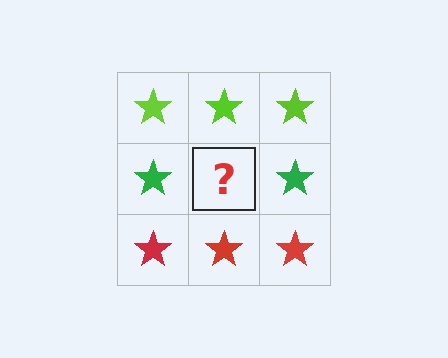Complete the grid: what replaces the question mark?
The question mark should be replaced with a green star.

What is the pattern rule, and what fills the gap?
The rule is that each row has a consistent color. The gap should be filled with a green star.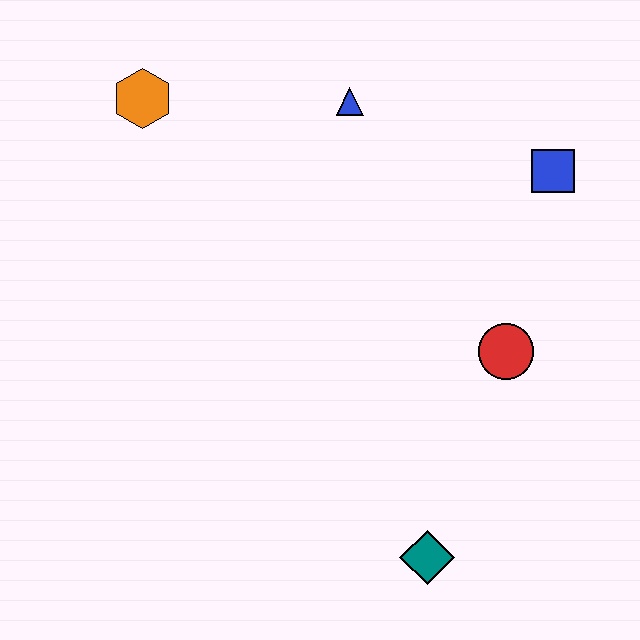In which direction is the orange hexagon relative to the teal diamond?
The orange hexagon is above the teal diamond.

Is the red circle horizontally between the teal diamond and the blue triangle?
No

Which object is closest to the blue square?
The red circle is closest to the blue square.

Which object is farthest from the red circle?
The orange hexagon is farthest from the red circle.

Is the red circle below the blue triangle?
Yes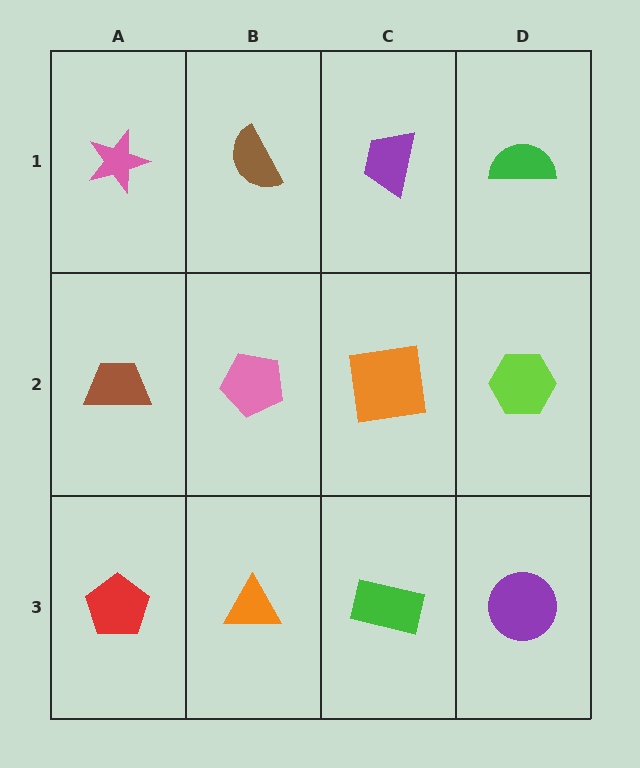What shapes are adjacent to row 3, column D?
A lime hexagon (row 2, column D), a green rectangle (row 3, column C).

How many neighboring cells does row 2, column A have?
3.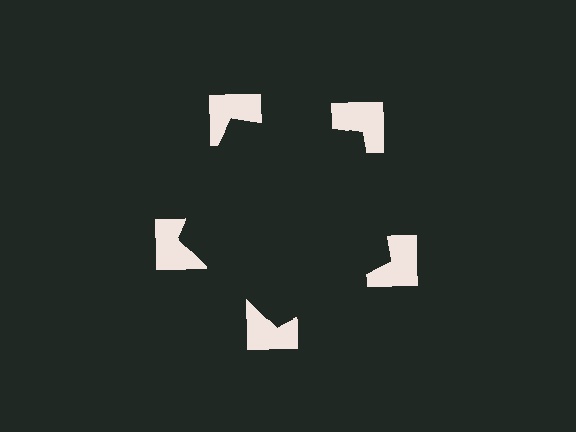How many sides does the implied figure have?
5 sides.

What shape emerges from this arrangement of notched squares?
An illusory pentagon — its edges are inferred from the aligned wedge cuts in the notched squares, not physically drawn.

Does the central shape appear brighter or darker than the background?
It typically appears slightly darker than the background, even though no actual brightness change is drawn.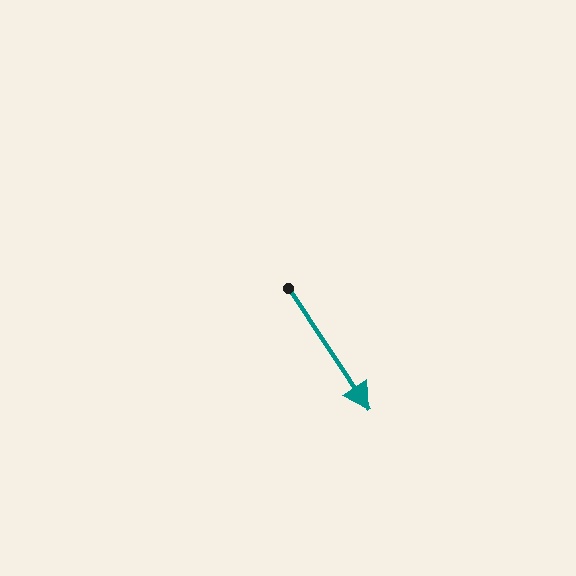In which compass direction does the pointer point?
Southeast.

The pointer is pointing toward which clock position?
Roughly 5 o'clock.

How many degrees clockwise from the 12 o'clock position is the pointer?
Approximately 146 degrees.